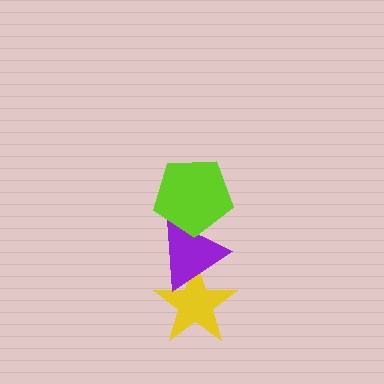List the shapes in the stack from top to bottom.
From top to bottom: the lime pentagon, the purple triangle, the yellow star.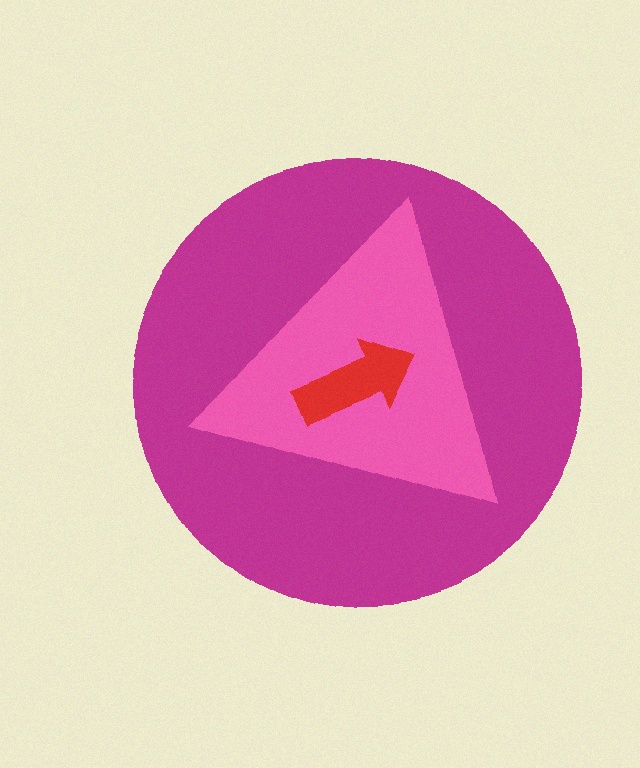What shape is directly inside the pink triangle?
The red arrow.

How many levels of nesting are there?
3.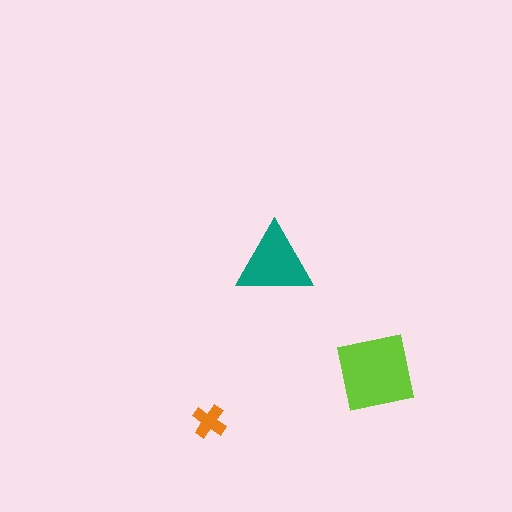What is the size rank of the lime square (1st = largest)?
1st.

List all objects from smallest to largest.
The orange cross, the teal triangle, the lime square.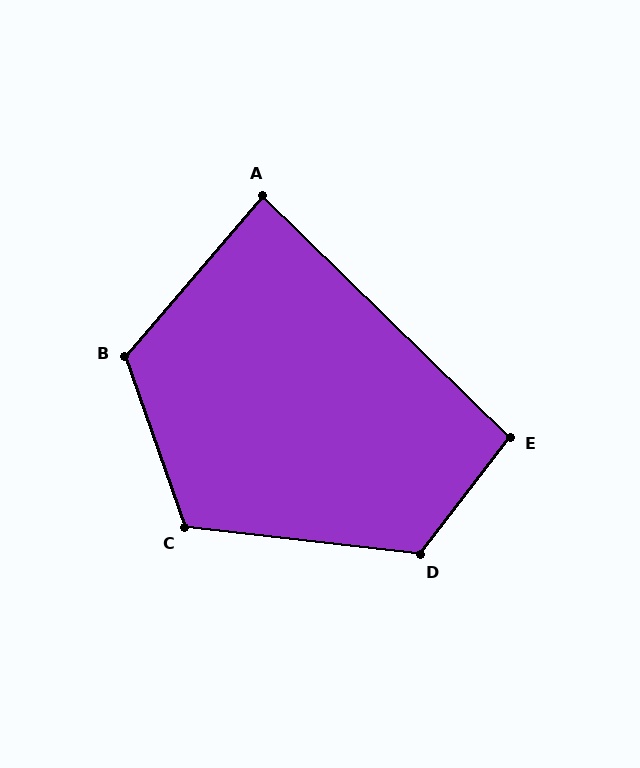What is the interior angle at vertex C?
Approximately 116 degrees (obtuse).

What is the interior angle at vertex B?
Approximately 120 degrees (obtuse).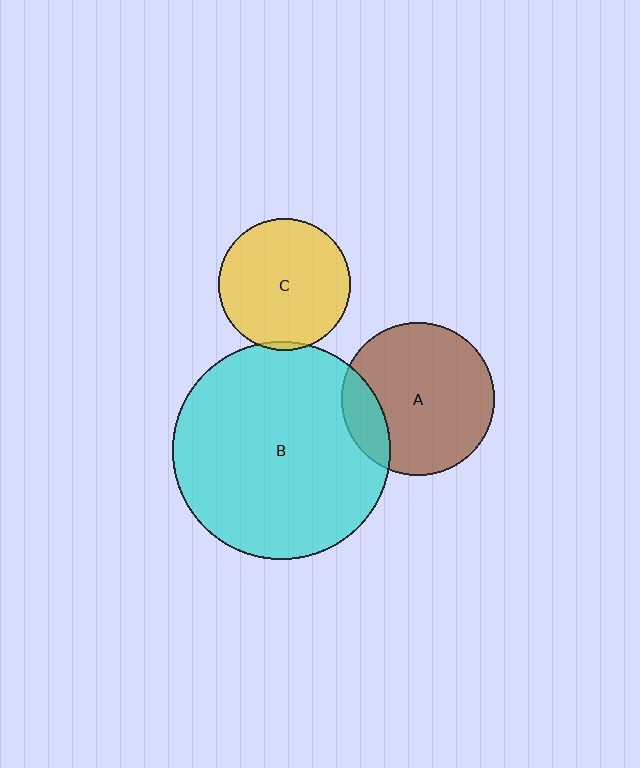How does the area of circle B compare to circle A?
Approximately 2.0 times.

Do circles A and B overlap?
Yes.